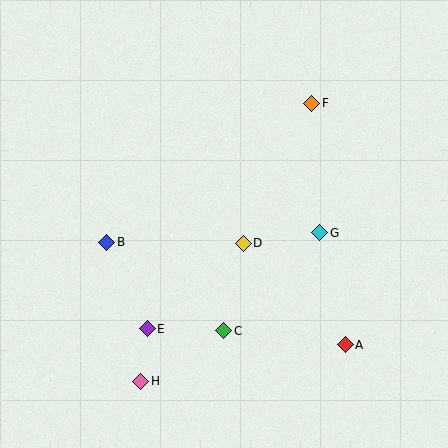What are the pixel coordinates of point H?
Point H is at (141, 381).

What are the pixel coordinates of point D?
Point D is at (243, 243).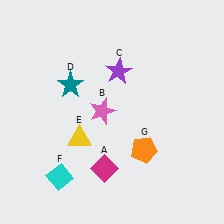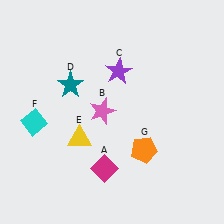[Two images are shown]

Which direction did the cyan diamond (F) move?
The cyan diamond (F) moved up.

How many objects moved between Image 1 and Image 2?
1 object moved between the two images.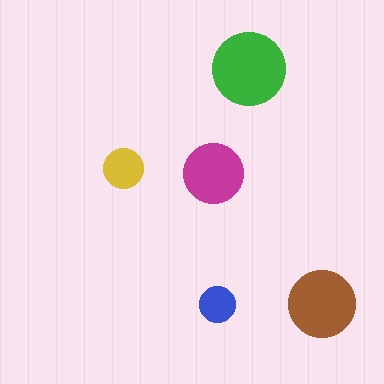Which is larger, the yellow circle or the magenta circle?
The magenta one.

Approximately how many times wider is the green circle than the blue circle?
About 2 times wider.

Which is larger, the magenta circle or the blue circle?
The magenta one.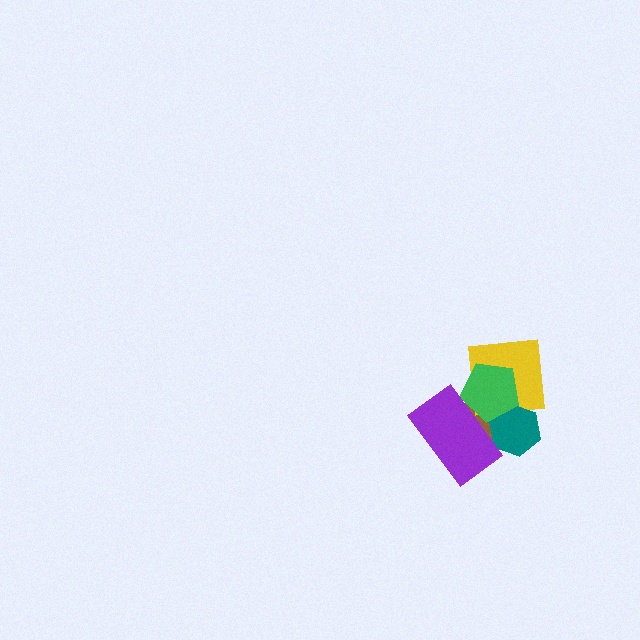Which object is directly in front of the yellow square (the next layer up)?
The teal hexagon is directly in front of the yellow square.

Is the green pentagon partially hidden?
Yes, it is partially covered by another shape.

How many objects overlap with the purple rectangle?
4 objects overlap with the purple rectangle.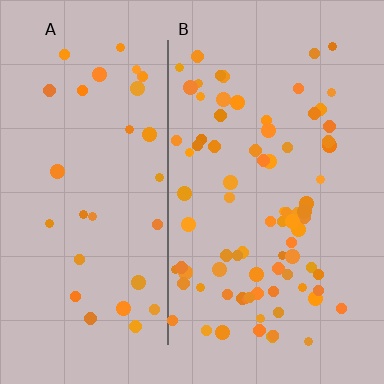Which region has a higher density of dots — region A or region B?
B (the right).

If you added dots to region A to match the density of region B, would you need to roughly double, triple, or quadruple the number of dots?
Approximately double.